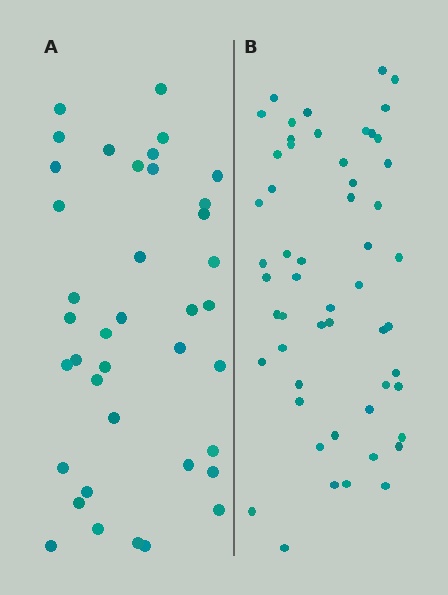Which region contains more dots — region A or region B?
Region B (the right region) has more dots.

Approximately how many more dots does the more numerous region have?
Region B has approximately 15 more dots than region A.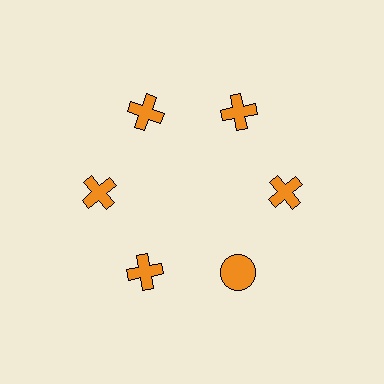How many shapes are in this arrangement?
There are 6 shapes arranged in a ring pattern.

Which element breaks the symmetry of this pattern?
The orange circle at roughly the 5 o'clock position breaks the symmetry. All other shapes are orange crosses.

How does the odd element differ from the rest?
It has a different shape: circle instead of cross.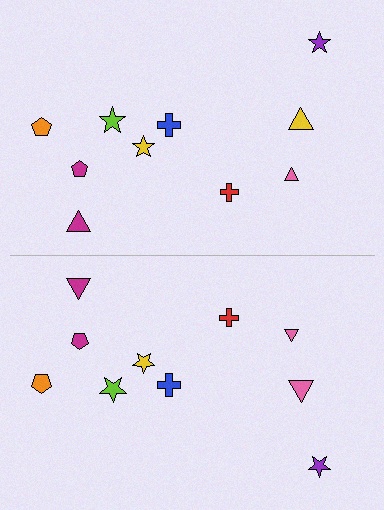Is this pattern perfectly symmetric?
No, the pattern is not perfectly symmetric. The pink triangle on the bottom side breaks the symmetry — its mirror counterpart is yellow.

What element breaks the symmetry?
The pink triangle on the bottom side breaks the symmetry — its mirror counterpart is yellow.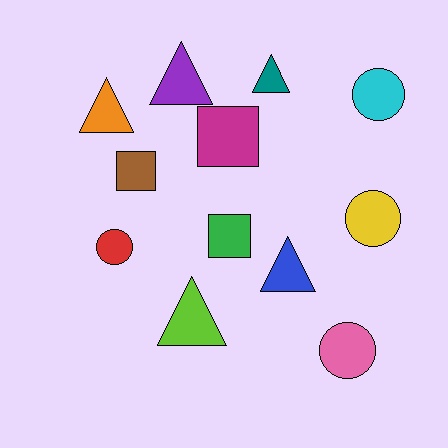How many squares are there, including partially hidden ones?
There are 3 squares.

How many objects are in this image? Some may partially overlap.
There are 12 objects.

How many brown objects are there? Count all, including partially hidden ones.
There is 1 brown object.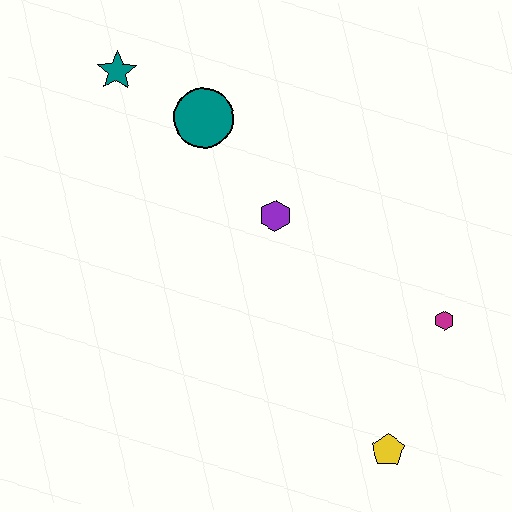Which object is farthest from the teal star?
The yellow pentagon is farthest from the teal star.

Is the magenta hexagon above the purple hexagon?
No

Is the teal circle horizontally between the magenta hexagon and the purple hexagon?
No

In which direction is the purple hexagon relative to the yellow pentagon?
The purple hexagon is above the yellow pentagon.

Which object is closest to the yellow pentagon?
The magenta hexagon is closest to the yellow pentagon.